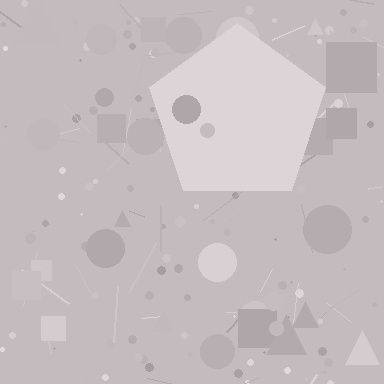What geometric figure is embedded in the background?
A pentagon is embedded in the background.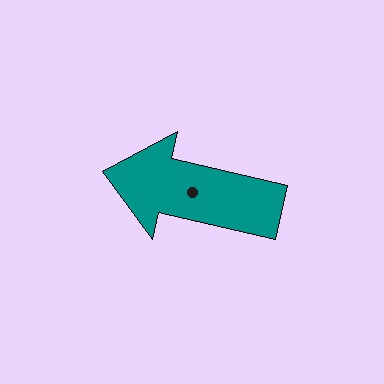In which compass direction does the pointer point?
West.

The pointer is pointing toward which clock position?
Roughly 9 o'clock.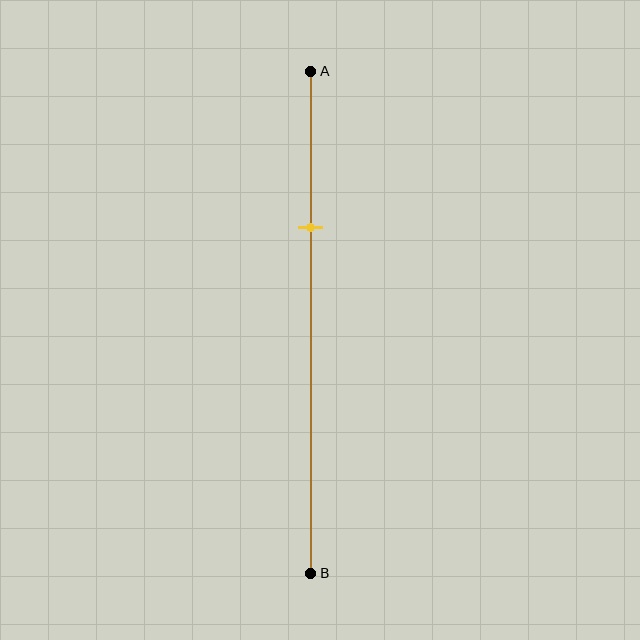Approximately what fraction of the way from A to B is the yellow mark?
The yellow mark is approximately 30% of the way from A to B.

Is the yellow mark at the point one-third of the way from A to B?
Yes, the mark is approximately at the one-third point.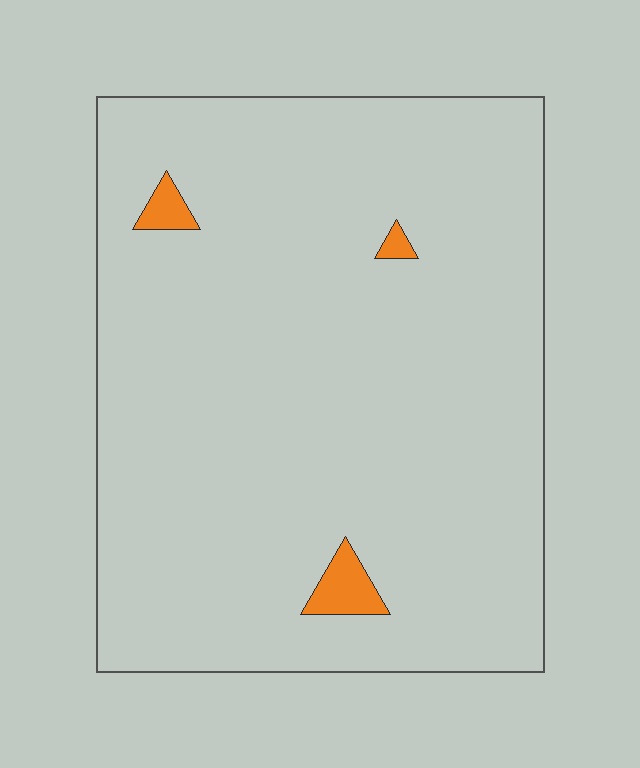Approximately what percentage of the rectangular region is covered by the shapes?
Approximately 5%.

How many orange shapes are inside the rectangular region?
3.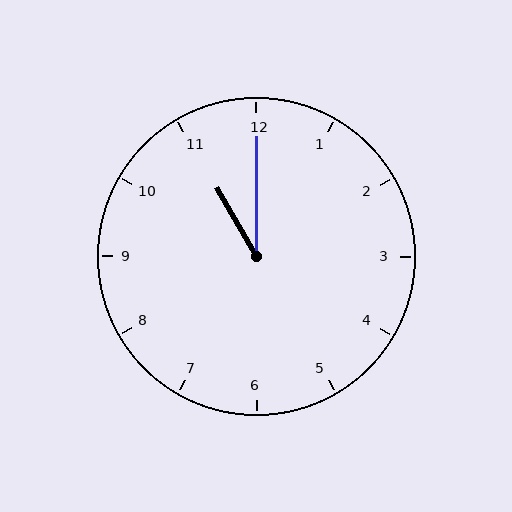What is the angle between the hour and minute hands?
Approximately 30 degrees.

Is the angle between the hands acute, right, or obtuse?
It is acute.